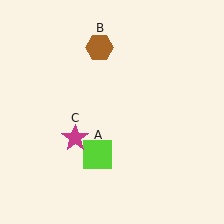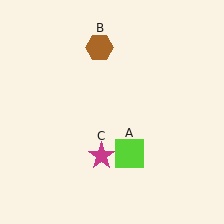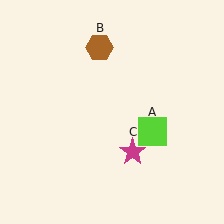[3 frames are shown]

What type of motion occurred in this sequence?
The lime square (object A), magenta star (object C) rotated counterclockwise around the center of the scene.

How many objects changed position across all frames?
2 objects changed position: lime square (object A), magenta star (object C).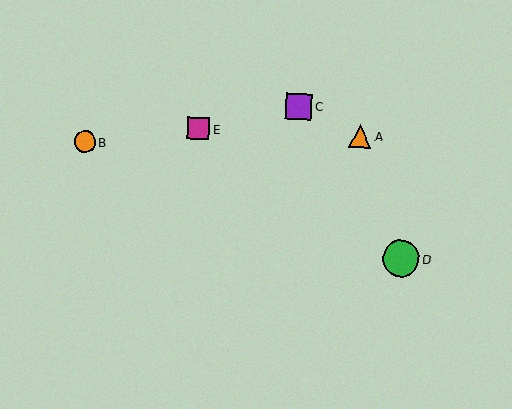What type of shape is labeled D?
Shape D is a green circle.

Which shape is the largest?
The green circle (labeled D) is the largest.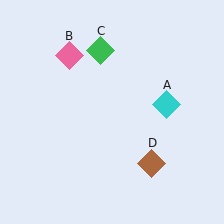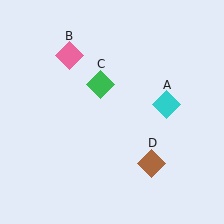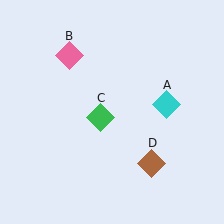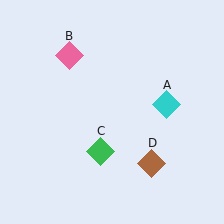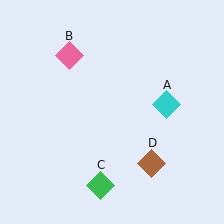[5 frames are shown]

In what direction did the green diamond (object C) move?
The green diamond (object C) moved down.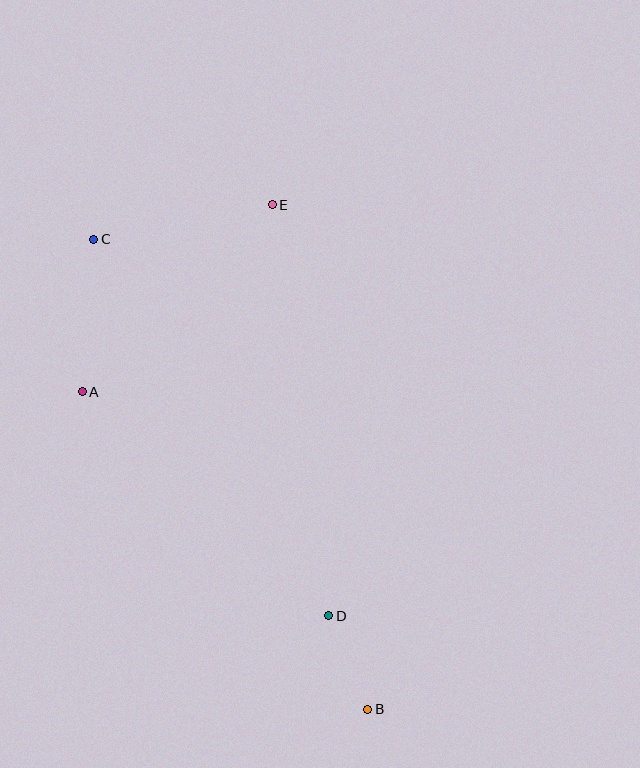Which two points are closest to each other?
Points B and D are closest to each other.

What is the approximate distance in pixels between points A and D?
The distance between A and D is approximately 333 pixels.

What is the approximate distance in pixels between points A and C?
The distance between A and C is approximately 153 pixels.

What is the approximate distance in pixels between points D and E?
The distance between D and E is approximately 415 pixels.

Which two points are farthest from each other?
Points B and C are farthest from each other.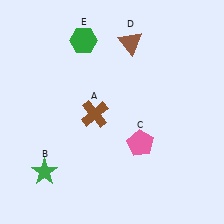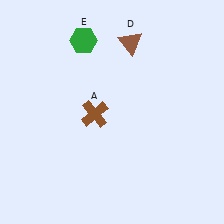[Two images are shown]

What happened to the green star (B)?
The green star (B) was removed in Image 2. It was in the bottom-left area of Image 1.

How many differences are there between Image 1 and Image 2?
There are 2 differences between the two images.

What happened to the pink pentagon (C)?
The pink pentagon (C) was removed in Image 2. It was in the bottom-right area of Image 1.